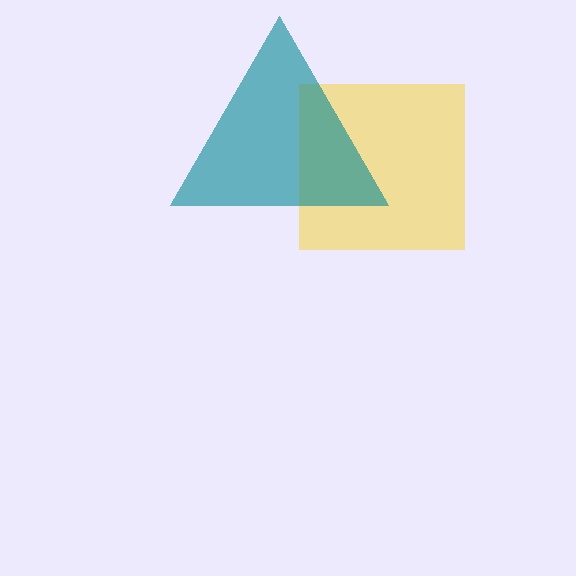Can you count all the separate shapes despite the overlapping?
Yes, there are 2 separate shapes.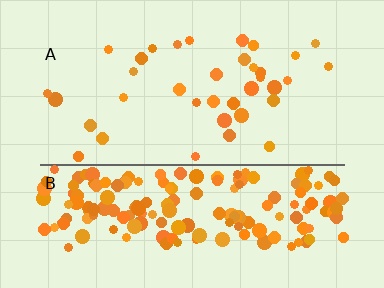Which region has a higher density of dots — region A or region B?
B (the bottom).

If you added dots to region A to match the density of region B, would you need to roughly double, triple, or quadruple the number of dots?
Approximately quadruple.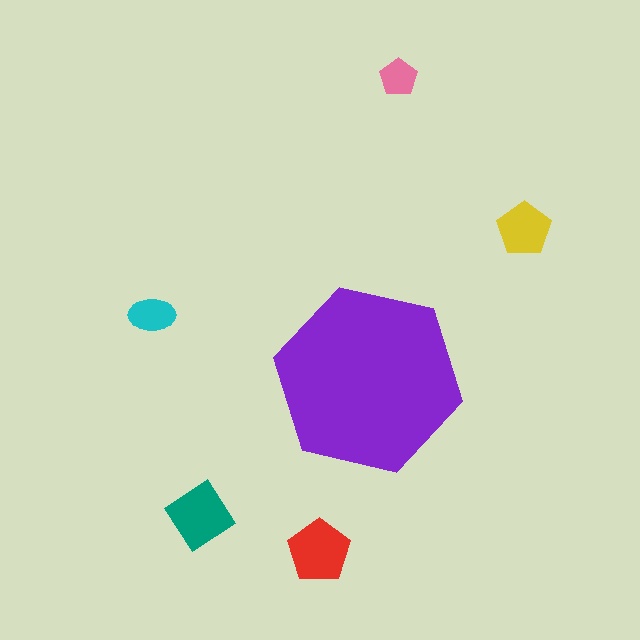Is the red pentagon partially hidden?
No, the red pentagon is fully visible.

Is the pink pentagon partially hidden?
No, the pink pentagon is fully visible.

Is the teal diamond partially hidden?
No, the teal diamond is fully visible.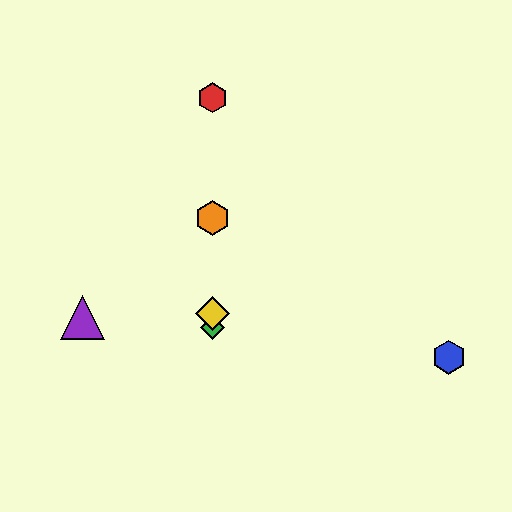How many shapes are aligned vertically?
4 shapes (the red hexagon, the green diamond, the yellow diamond, the orange hexagon) are aligned vertically.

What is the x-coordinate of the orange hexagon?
The orange hexagon is at x≈213.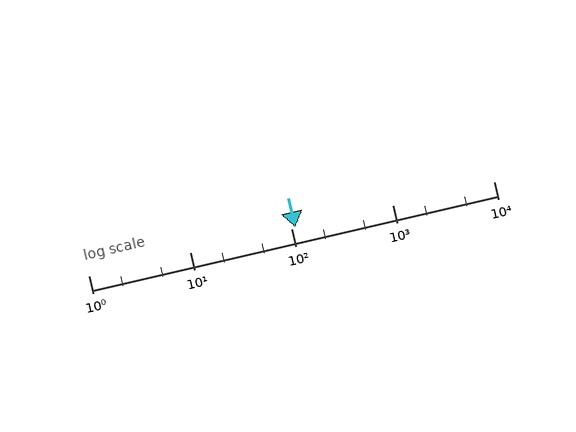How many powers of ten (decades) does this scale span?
The scale spans 4 decades, from 1 to 10000.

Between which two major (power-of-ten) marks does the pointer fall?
The pointer is between 100 and 1000.